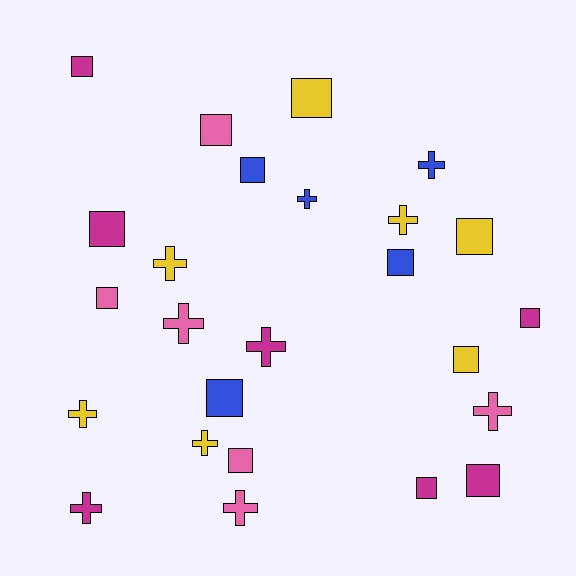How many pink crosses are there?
There are 3 pink crosses.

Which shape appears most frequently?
Square, with 14 objects.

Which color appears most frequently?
Yellow, with 7 objects.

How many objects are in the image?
There are 25 objects.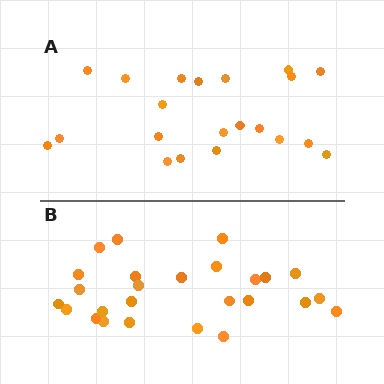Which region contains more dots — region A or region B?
Region B (the bottom region) has more dots.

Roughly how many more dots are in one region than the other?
Region B has about 5 more dots than region A.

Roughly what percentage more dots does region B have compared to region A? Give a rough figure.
About 25% more.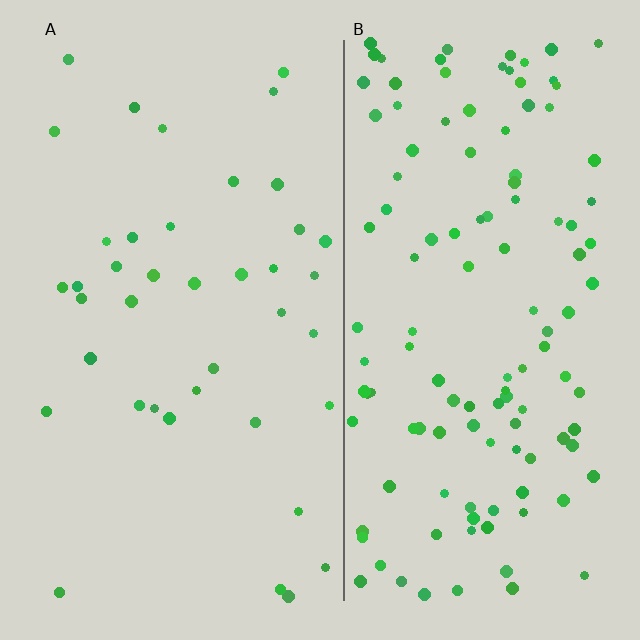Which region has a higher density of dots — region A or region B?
B (the right).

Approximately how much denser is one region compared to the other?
Approximately 3.1× — region B over region A.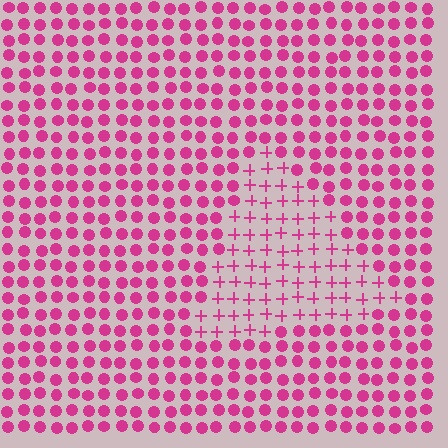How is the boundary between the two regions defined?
The boundary is defined by a change in element shape: plus signs inside vs. circles outside. All elements share the same color and spacing.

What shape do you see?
I see a triangle.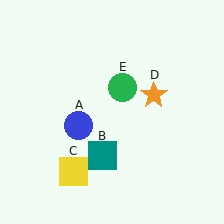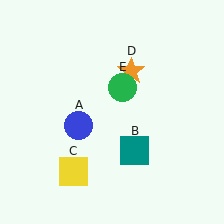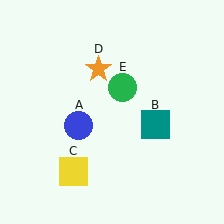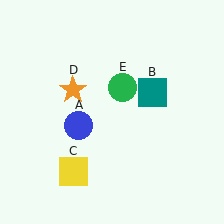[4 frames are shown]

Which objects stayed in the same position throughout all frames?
Blue circle (object A) and yellow square (object C) and green circle (object E) remained stationary.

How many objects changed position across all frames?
2 objects changed position: teal square (object B), orange star (object D).